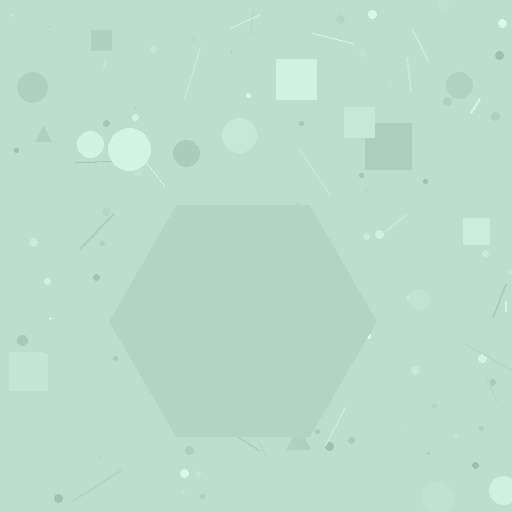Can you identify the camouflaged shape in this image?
The camouflaged shape is a hexagon.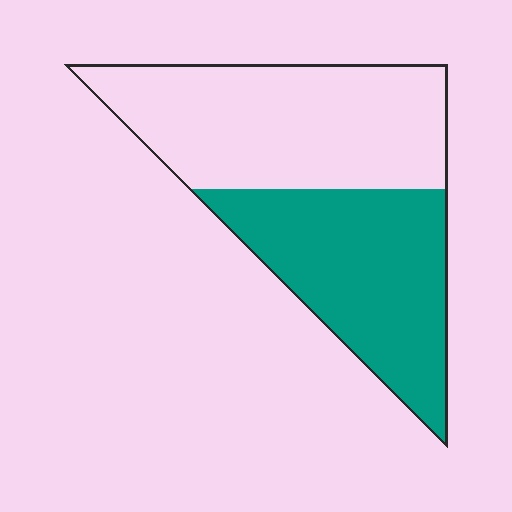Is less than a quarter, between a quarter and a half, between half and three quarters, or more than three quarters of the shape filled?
Between a quarter and a half.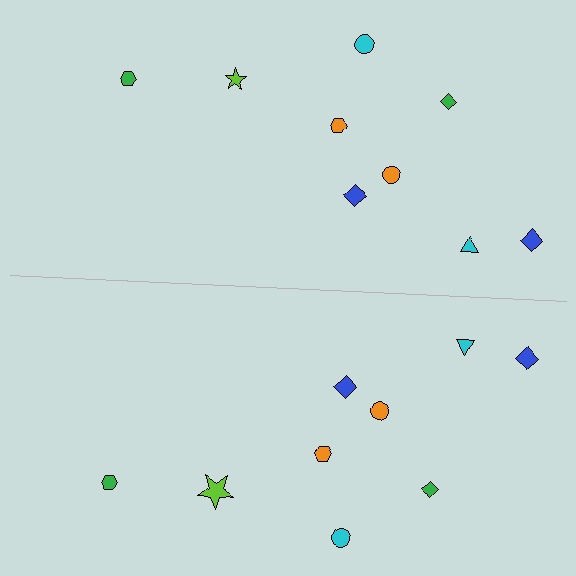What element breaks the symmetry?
The lime star on the bottom side has a different size than its mirror counterpart.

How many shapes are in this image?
There are 18 shapes in this image.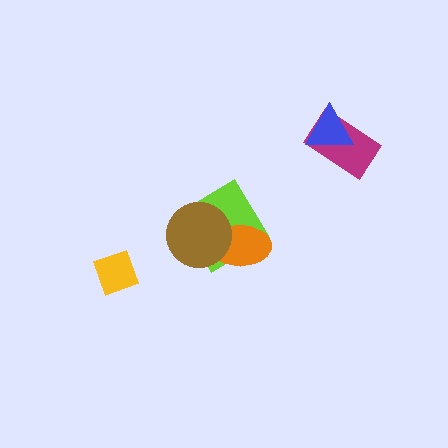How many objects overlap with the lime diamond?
2 objects overlap with the lime diamond.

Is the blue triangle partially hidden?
No, no other shape covers it.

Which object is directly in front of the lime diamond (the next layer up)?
The orange ellipse is directly in front of the lime diamond.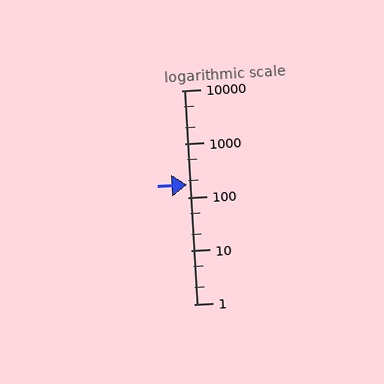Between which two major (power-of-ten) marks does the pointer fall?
The pointer is between 100 and 1000.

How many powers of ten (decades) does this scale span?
The scale spans 4 decades, from 1 to 10000.